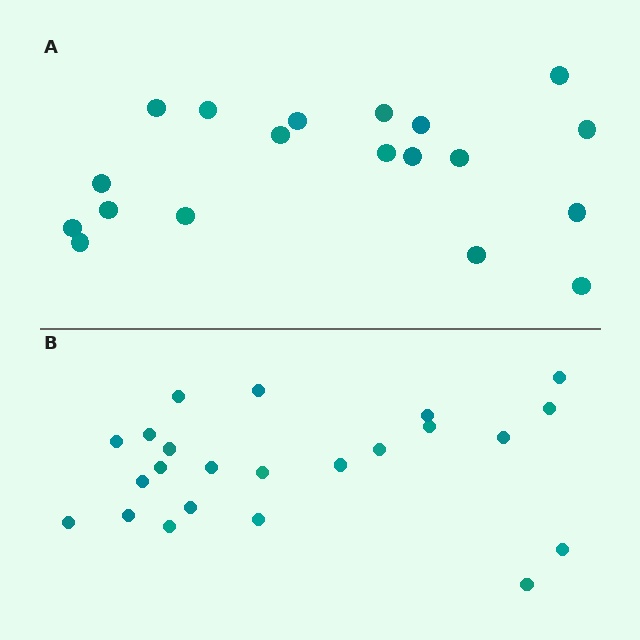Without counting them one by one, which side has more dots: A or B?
Region B (the bottom region) has more dots.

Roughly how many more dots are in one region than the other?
Region B has about 4 more dots than region A.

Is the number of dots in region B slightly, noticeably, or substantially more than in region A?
Region B has only slightly more — the two regions are fairly close. The ratio is roughly 1.2 to 1.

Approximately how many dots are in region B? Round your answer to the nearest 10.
About 20 dots. (The exact count is 23, which rounds to 20.)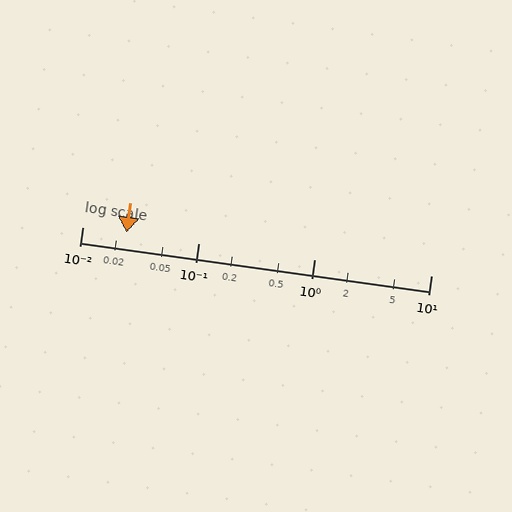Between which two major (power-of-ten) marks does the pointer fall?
The pointer is between 0.01 and 0.1.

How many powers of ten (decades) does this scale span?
The scale spans 3 decades, from 0.01 to 10.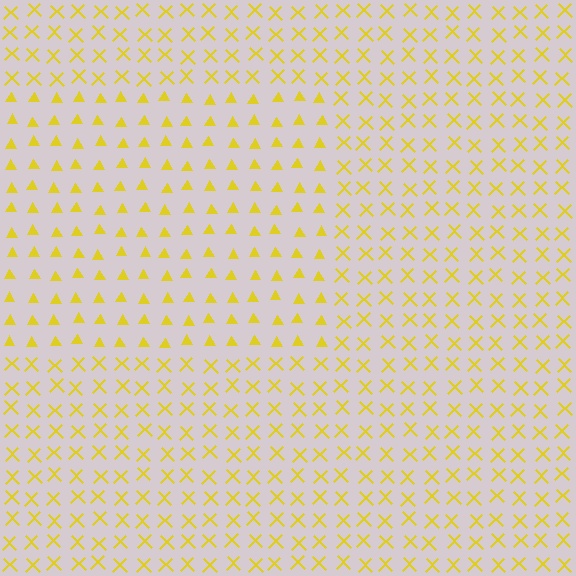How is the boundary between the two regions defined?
The boundary is defined by a change in element shape: triangles inside vs. X marks outside. All elements share the same color and spacing.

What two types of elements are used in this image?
The image uses triangles inside the rectangle region and X marks outside it.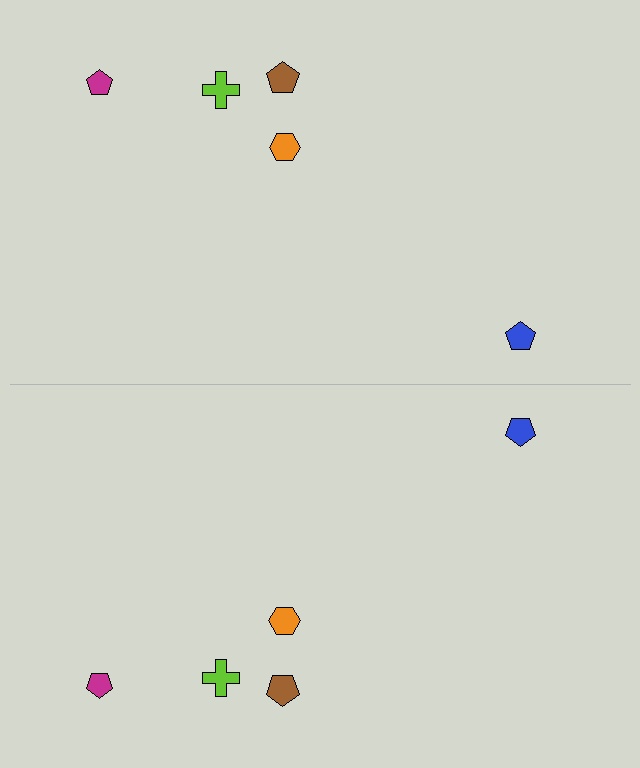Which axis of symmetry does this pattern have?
The pattern has a horizontal axis of symmetry running through the center of the image.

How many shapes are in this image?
There are 10 shapes in this image.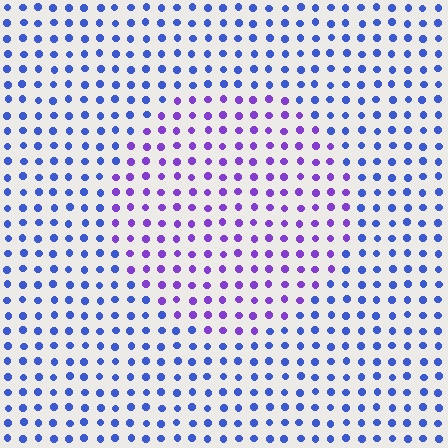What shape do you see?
I see a circle.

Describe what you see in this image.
The image is filled with small blue elements in a uniform arrangement. A circle-shaped region is visible where the elements are tinted to a slightly different hue, forming a subtle color boundary.